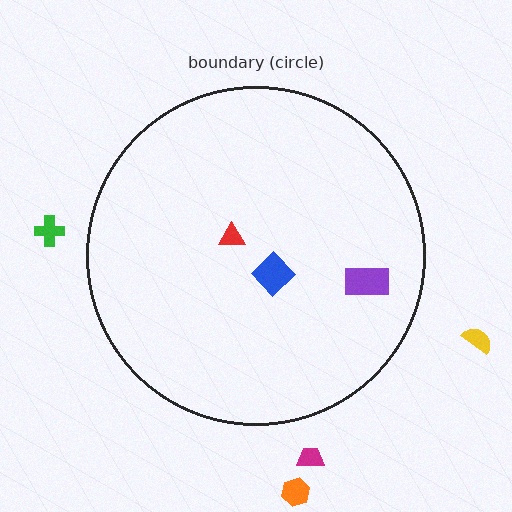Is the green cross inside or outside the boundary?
Outside.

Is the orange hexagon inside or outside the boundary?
Outside.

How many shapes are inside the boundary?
3 inside, 4 outside.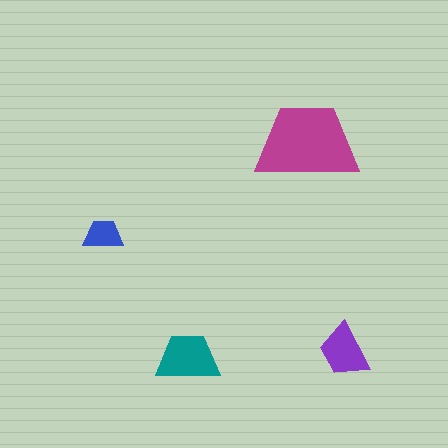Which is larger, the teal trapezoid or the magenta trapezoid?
The magenta one.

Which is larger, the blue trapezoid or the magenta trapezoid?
The magenta one.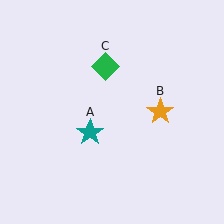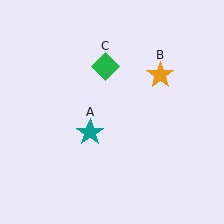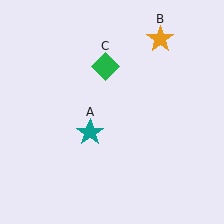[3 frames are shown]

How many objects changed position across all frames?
1 object changed position: orange star (object B).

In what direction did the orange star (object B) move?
The orange star (object B) moved up.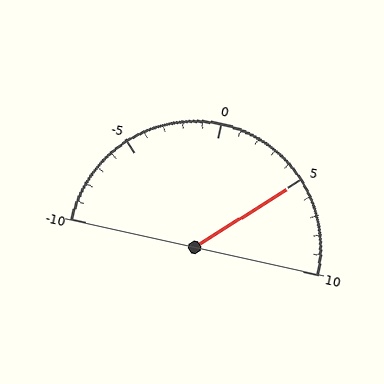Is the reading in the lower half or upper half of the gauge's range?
The reading is in the upper half of the range (-10 to 10).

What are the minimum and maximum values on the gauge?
The gauge ranges from -10 to 10.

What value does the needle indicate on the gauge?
The needle indicates approximately 5.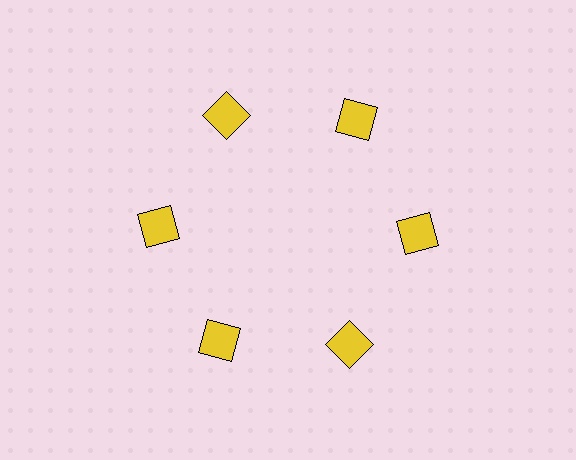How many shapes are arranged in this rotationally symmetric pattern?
There are 6 shapes, arranged in 6 groups of 1.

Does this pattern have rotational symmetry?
Yes, this pattern has 6-fold rotational symmetry. It looks the same after rotating 60 degrees around the center.